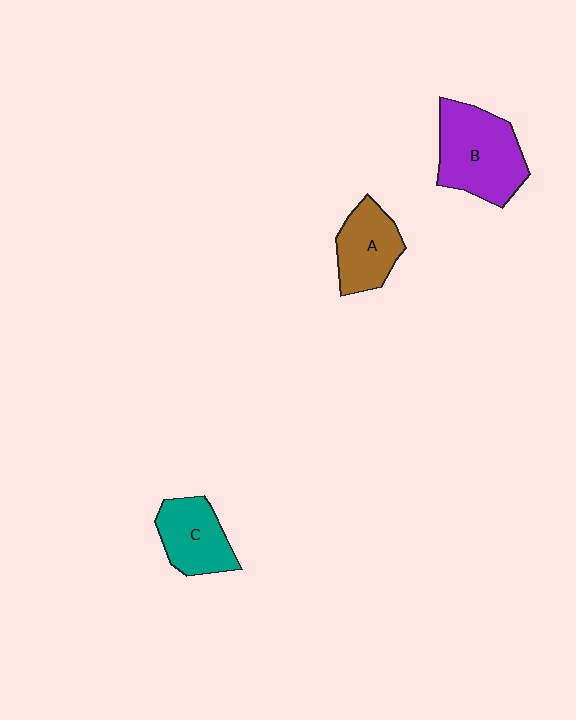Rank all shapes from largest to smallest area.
From largest to smallest: B (purple), C (teal), A (brown).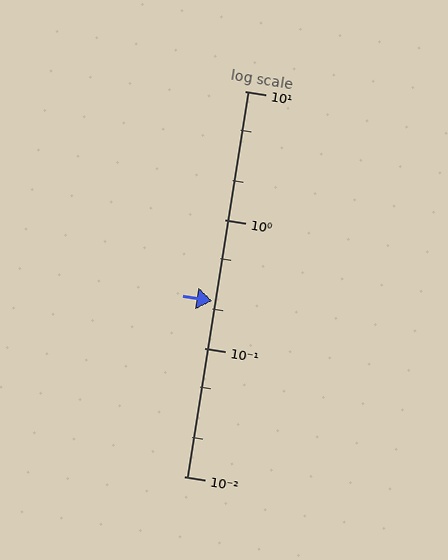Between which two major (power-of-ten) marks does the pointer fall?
The pointer is between 0.1 and 1.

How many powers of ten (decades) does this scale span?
The scale spans 3 decades, from 0.01 to 10.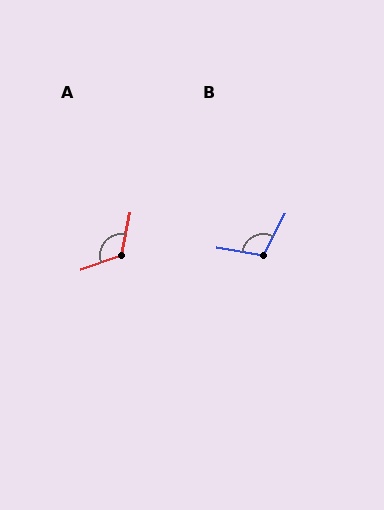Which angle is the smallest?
B, at approximately 109 degrees.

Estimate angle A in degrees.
Approximately 122 degrees.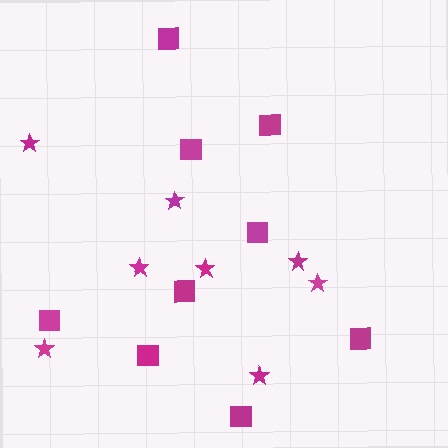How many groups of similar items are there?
There are 2 groups: one group of squares (9) and one group of stars (8).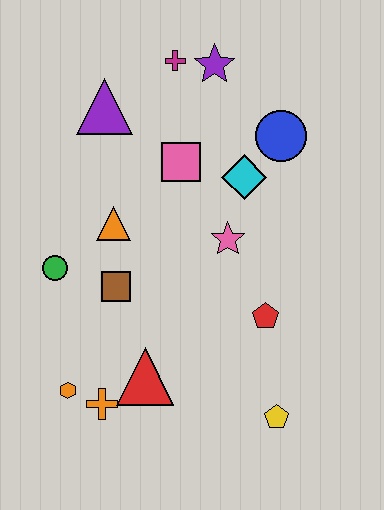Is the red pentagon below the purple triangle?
Yes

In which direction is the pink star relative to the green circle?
The pink star is to the right of the green circle.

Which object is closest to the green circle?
The brown square is closest to the green circle.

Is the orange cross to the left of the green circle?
No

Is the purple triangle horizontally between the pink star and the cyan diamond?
No